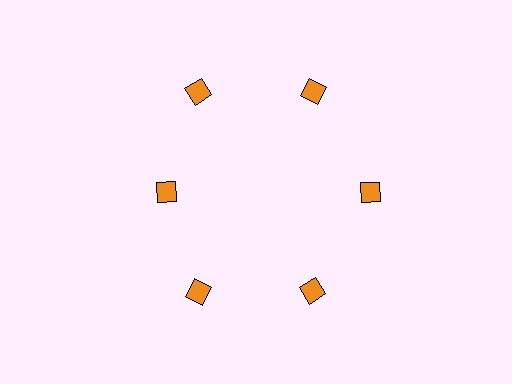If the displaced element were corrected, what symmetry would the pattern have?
It would have 6-fold rotational symmetry — the pattern would map onto itself every 60 degrees.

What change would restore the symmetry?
The symmetry would be restored by moving it outward, back onto the ring so that all 6 squares sit at equal angles and equal distance from the center.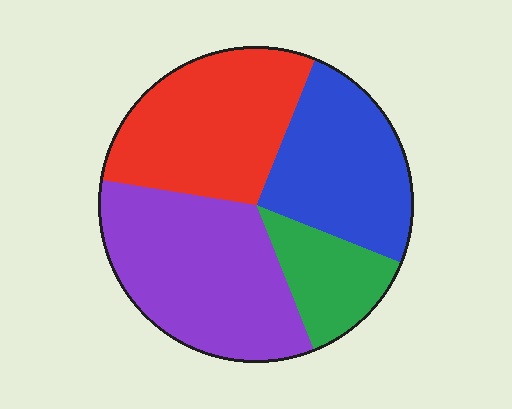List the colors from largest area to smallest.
From largest to smallest: purple, red, blue, green.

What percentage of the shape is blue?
Blue takes up about one quarter (1/4) of the shape.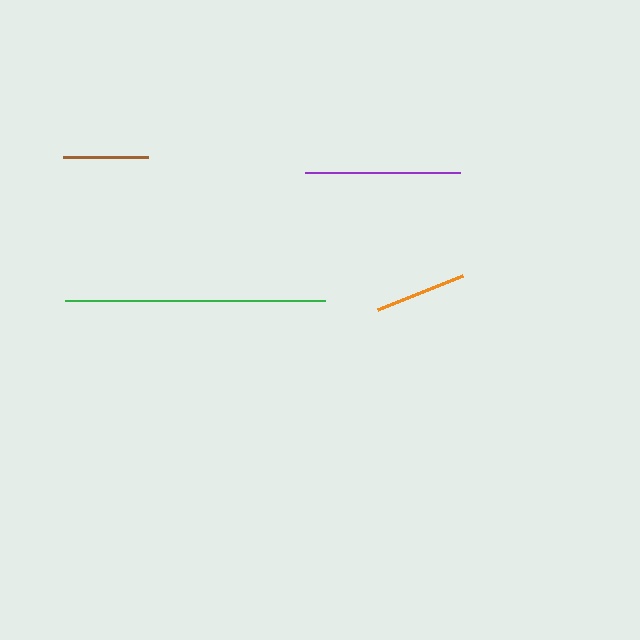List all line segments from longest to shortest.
From longest to shortest: green, purple, orange, brown.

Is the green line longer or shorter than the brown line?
The green line is longer than the brown line.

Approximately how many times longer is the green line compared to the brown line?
The green line is approximately 3.1 times the length of the brown line.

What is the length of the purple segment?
The purple segment is approximately 155 pixels long.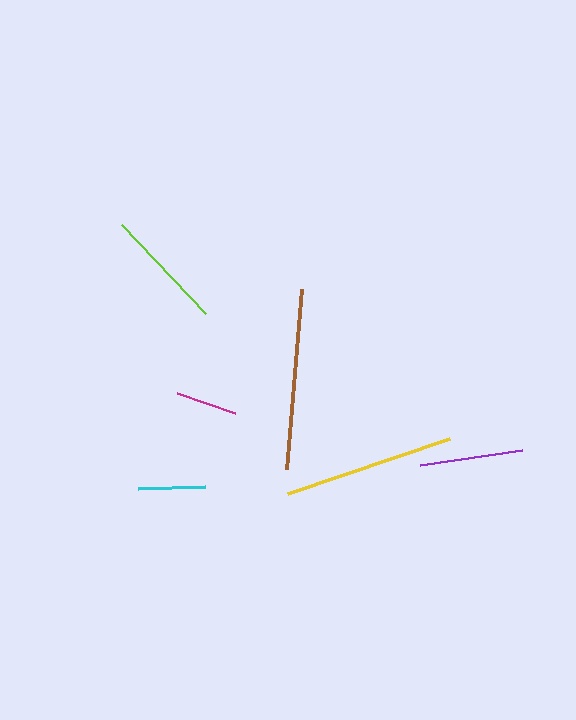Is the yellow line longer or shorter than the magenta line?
The yellow line is longer than the magenta line.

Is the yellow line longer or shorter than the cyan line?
The yellow line is longer than the cyan line.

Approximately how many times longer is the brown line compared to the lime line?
The brown line is approximately 1.5 times the length of the lime line.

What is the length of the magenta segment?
The magenta segment is approximately 62 pixels long.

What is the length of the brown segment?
The brown segment is approximately 181 pixels long.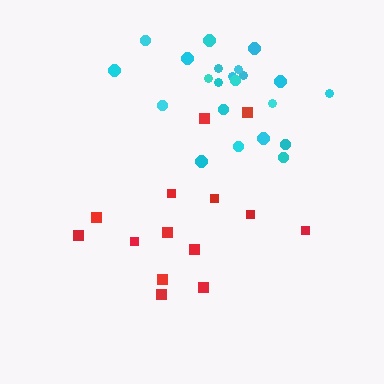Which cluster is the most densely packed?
Cyan.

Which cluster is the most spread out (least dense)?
Red.